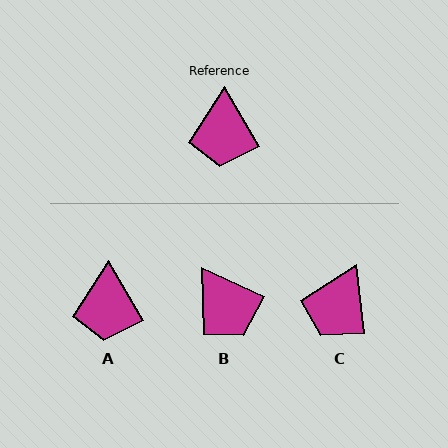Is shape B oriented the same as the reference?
No, it is off by about 35 degrees.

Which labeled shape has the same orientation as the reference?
A.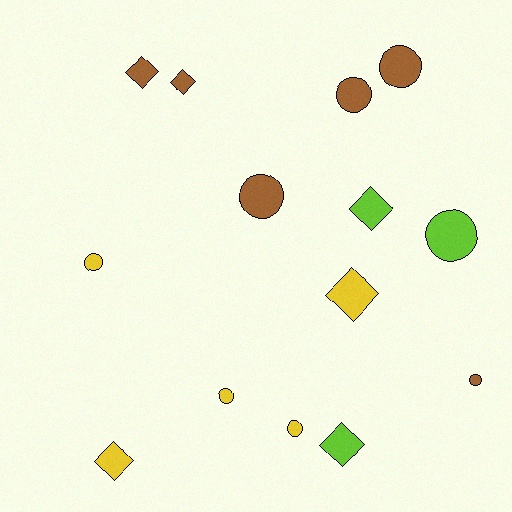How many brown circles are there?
There are 4 brown circles.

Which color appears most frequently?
Brown, with 6 objects.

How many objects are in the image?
There are 14 objects.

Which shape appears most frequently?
Circle, with 8 objects.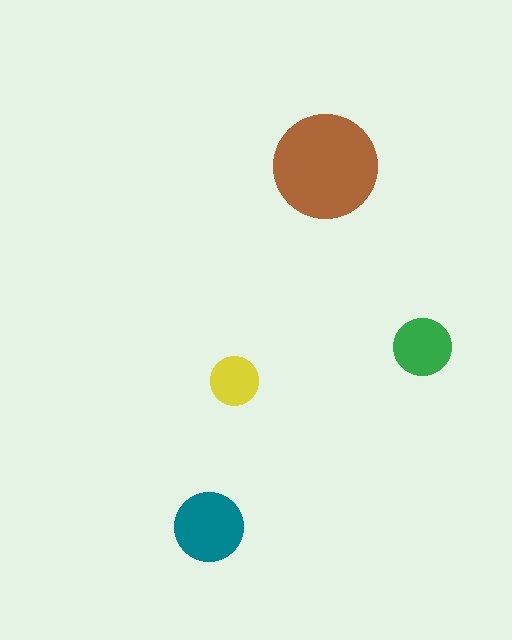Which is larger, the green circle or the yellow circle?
The green one.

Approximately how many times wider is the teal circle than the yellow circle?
About 1.5 times wider.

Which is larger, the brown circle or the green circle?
The brown one.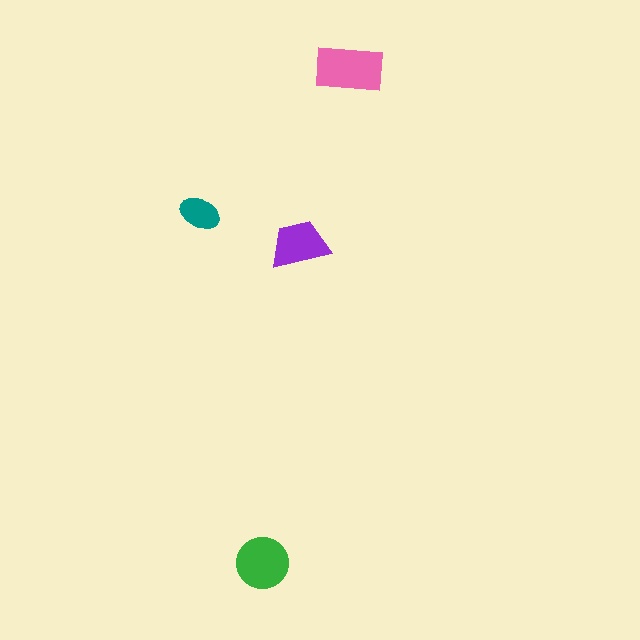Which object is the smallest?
The teal ellipse.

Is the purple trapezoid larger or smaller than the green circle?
Smaller.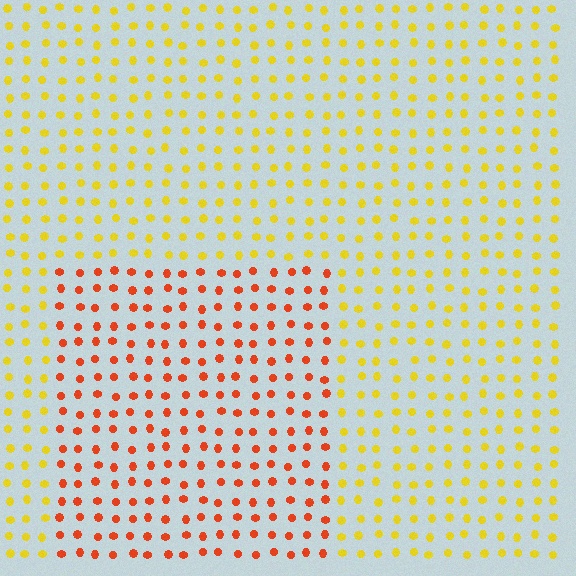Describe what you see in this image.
The image is filled with small yellow elements in a uniform arrangement. A rectangle-shaped region is visible where the elements are tinted to a slightly different hue, forming a subtle color boundary.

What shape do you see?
I see a rectangle.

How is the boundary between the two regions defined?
The boundary is defined purely by a slight shift in hue (about 44 degrees). Spacing, size, and orientation are identical on both sides.